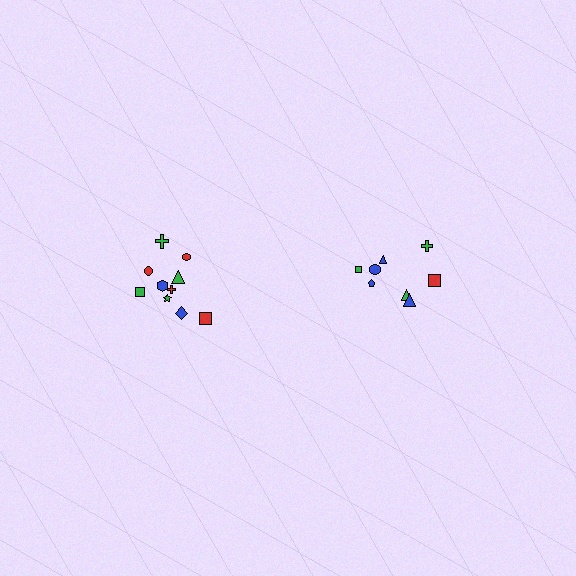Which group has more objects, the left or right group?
The left group.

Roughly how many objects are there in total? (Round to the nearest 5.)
Roughly 20 objects in total.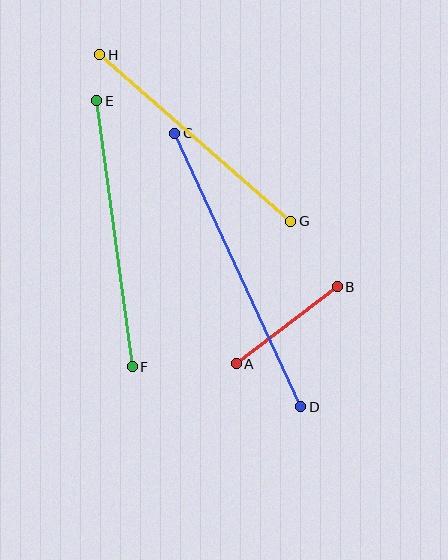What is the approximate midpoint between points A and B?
The midpoint is at approximately (287, 325) pixels.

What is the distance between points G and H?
The distance is approximately 254 pixels.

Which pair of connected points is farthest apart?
Points C and D are farthest apart.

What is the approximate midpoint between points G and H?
The midpoint is at approximately (195, 138) pixels.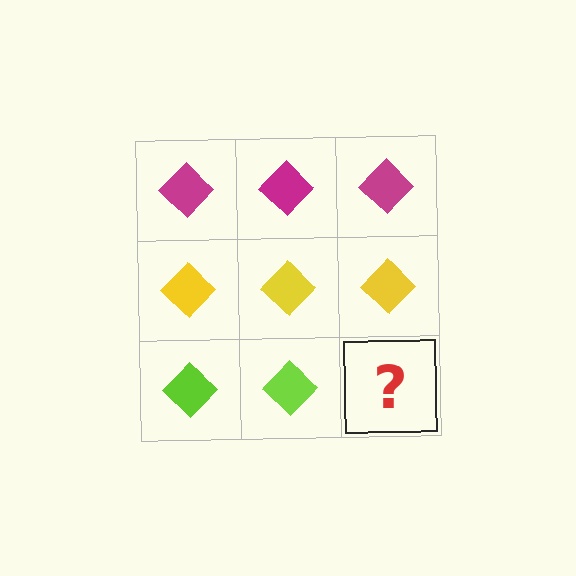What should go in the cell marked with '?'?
The missing cell should contain a lime diamond.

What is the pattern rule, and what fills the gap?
The rule is that each row has a consistent color. The gap should be filled with a lime diamond.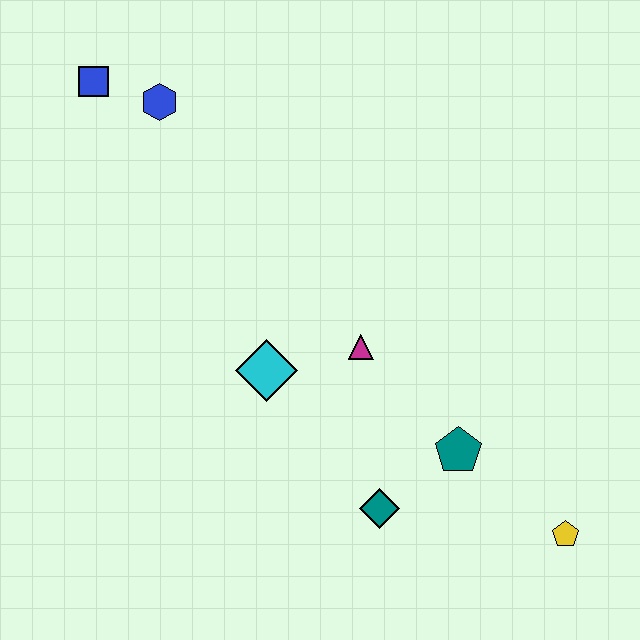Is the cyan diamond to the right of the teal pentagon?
No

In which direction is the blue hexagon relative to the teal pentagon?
The blue hexagon is above the teal pentagon.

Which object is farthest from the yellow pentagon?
The blue square is farthest from the yellow pentagon.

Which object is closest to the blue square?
The blue hexagon is closest to the blue square.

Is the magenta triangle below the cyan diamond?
No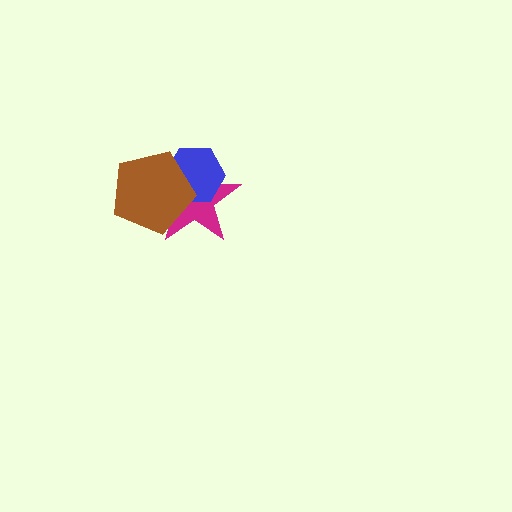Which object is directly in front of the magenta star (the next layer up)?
The blue hexagon is directly in front of the magenta star.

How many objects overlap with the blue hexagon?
2 objects overlap with the blue hexagon.